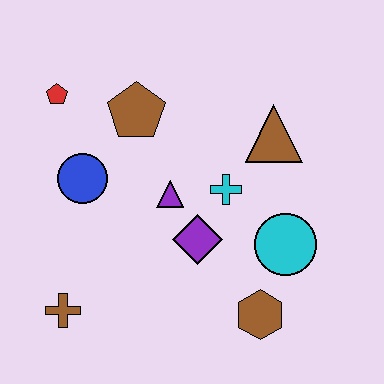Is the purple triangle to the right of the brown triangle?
No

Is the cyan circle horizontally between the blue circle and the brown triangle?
No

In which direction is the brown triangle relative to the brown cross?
The brown triangle is to the right of the brown cross.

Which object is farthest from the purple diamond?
The red pentagon is farthest from the purple diamond.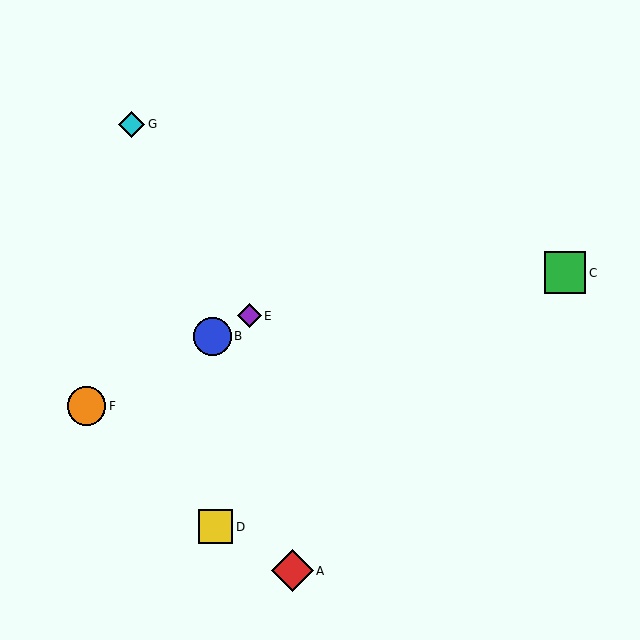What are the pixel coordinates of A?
Object A is at (292, 571).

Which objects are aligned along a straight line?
Objects B, E, F are aligned along a straight line.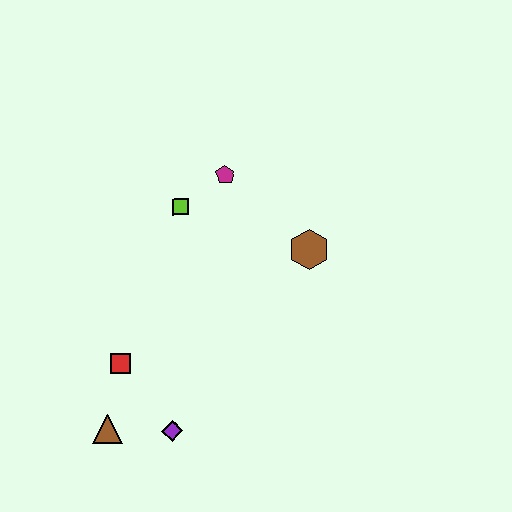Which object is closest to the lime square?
The magenta pentagon is closest to the lime square.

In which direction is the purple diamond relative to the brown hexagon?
The purple diamond is below the brown hexagon.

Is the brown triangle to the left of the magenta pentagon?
Yes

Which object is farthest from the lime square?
The brown triangle is farthest from the lime square.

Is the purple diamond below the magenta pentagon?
Yes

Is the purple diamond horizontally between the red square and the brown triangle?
No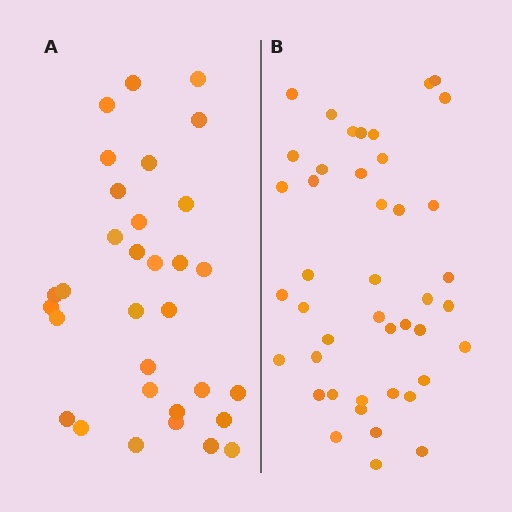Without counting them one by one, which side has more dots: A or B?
Region B (the right region) has more dots.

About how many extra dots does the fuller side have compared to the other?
Region B has roughly 12 or so more dots than region A.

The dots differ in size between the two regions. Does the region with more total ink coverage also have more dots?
No. Region A has more total ink coverage because its dots are larger, but region B actually contains more individual dots. Total area can be misleading — the number of items is what matters here.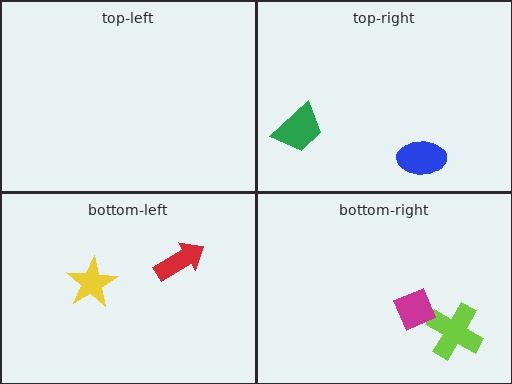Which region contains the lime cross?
The bottom-right region.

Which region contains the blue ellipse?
The top-right region.